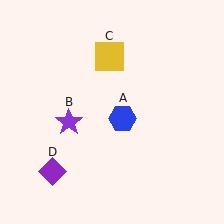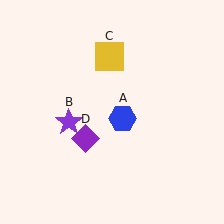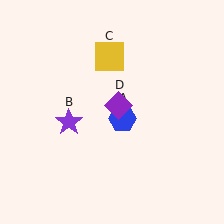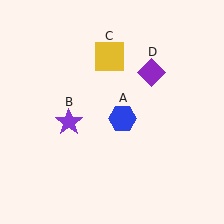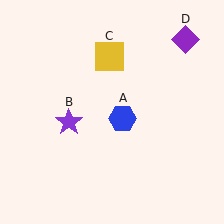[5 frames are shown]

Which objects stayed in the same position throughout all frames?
Blue hexagon (object A) and purple star (object B) and yellow square (object C) remained stationary.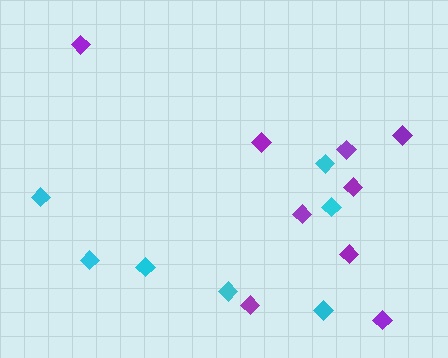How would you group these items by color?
There are 2 groups: one group of purple diamonds (9) and one group of cyan diamonds (7).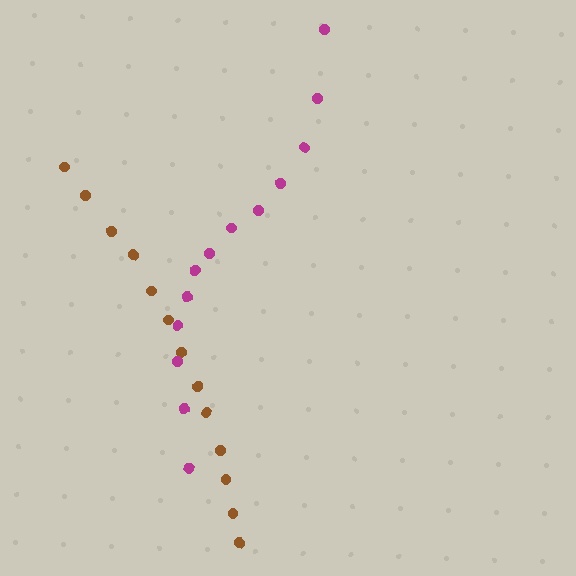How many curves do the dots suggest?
There are 2 distinct paths.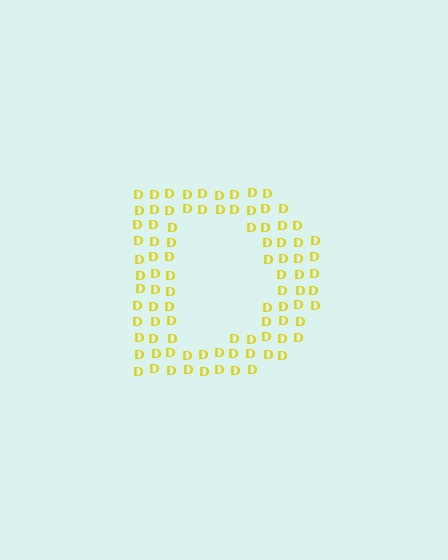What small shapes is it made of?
It is made of small letter D's.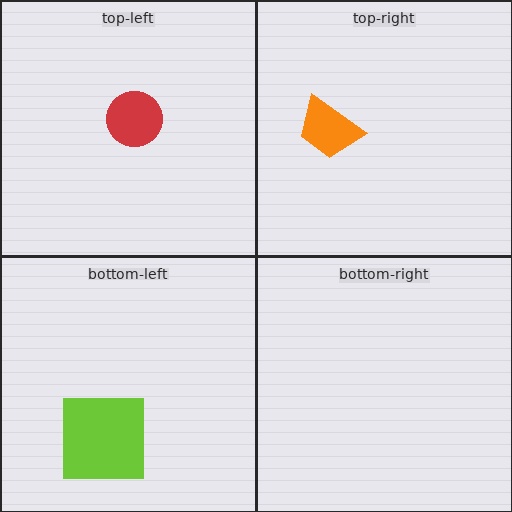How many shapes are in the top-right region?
1.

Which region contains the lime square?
The bottom-left region.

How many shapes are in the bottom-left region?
1.